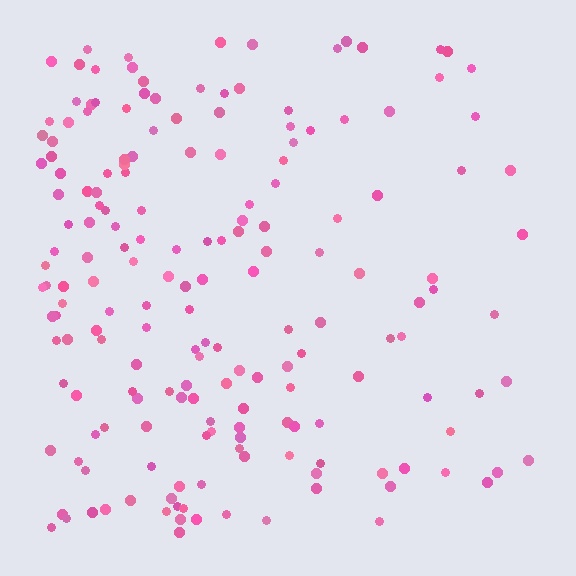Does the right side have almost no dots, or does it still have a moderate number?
Still a moderate number, just noticeably fewer than the left.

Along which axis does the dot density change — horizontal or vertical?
Horizontal.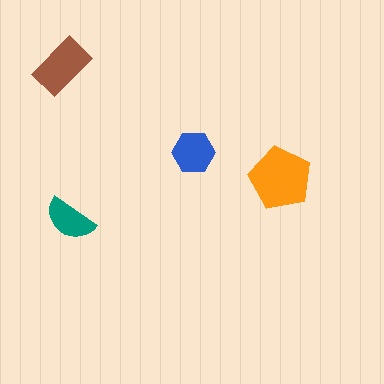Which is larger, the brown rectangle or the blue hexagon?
The brown rectangle.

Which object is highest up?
The brown rectangle is topmost.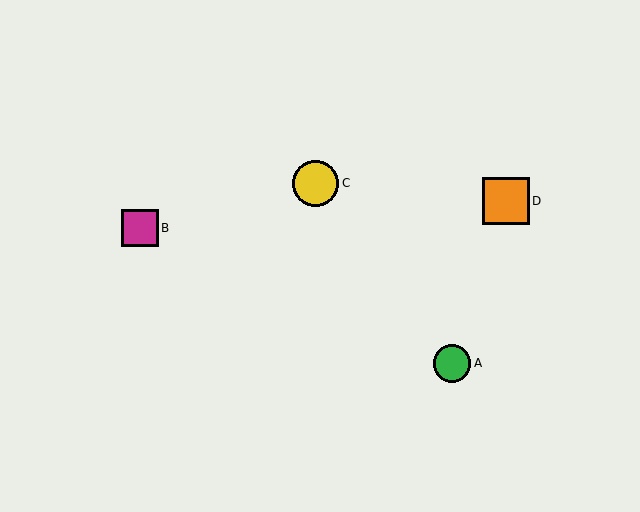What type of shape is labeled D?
Shape D is an orange square.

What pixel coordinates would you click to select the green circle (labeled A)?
Click at (452, 363) to select the green circle A.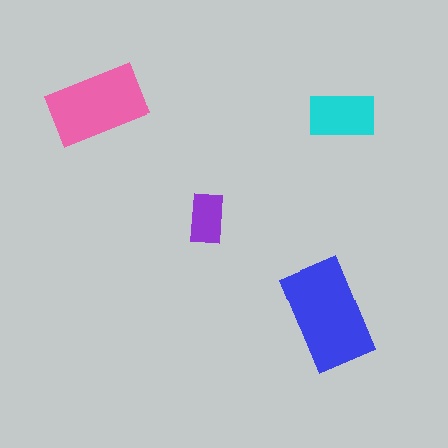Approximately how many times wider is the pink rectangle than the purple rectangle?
About 2 times wider.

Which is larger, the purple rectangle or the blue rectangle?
The blue one.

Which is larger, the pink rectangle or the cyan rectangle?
The pink one.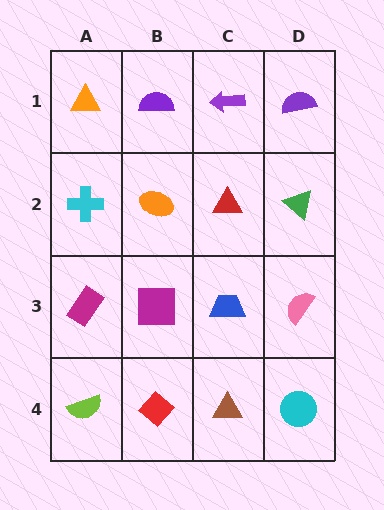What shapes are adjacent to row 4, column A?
A magenta rectangle (row 3, column A), a red diamond (row 4, column B).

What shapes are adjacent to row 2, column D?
A purple semicircle (row 1, column D), a pink semicircle (row 3, column D), a red triangle (row 2, column C).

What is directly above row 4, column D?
A pink semicircle.